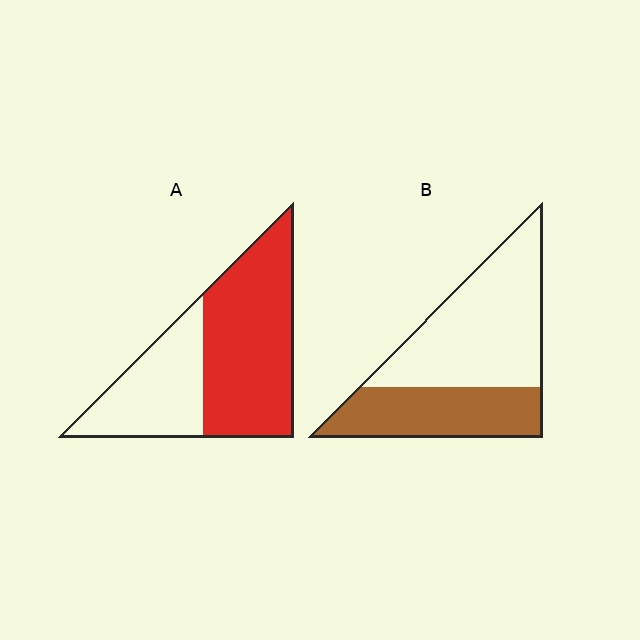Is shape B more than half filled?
No.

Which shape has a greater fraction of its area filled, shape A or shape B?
Shape A.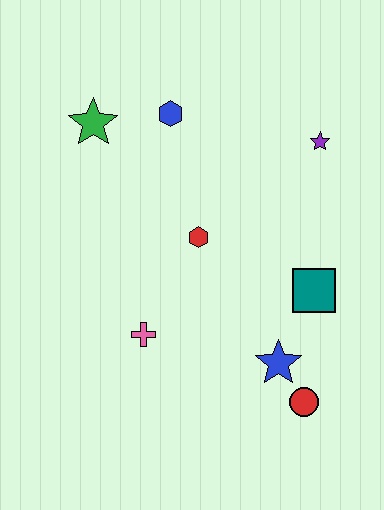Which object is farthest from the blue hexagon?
The red circle is farthest from the blue hexagon.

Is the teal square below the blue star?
No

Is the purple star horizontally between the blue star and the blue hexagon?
No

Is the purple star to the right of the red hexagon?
Yes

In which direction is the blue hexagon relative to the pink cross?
The blue hexagon is above the pink cross.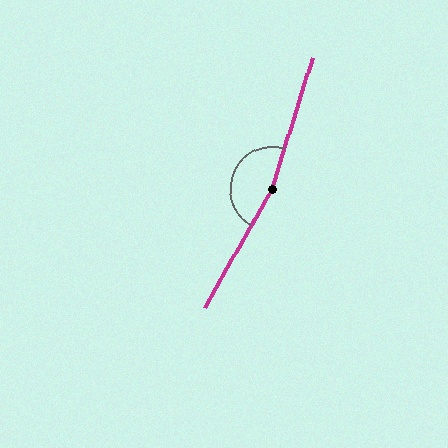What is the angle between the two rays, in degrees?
Approximately 167 degrees.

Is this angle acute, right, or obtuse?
It is obtuse.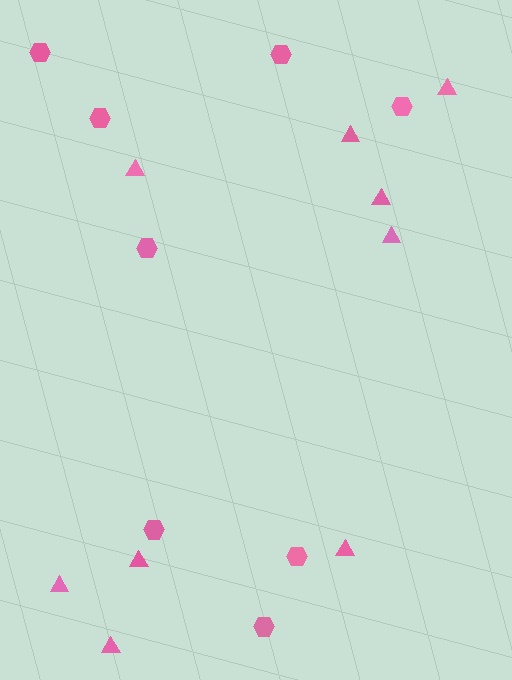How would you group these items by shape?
There are 2 groups: one group of triangles (9) and one group of hexagons (8).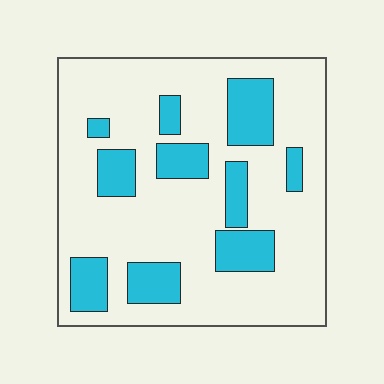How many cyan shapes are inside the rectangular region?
10.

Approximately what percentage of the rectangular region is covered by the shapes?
Approximately 25%.